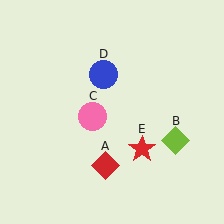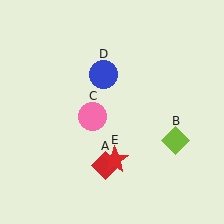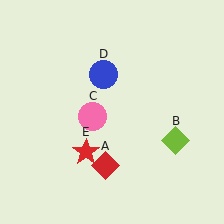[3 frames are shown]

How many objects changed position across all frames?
1 object changed position: red star (object E).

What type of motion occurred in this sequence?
The red star (object E) rotated clockwise around the center of the scene.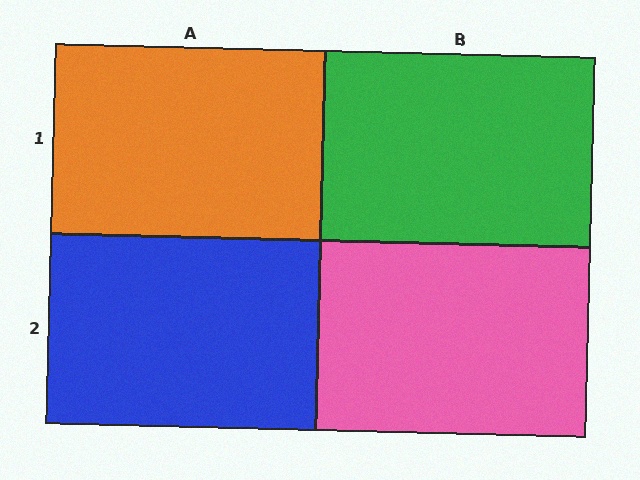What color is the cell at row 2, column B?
Pink.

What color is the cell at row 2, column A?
Blue.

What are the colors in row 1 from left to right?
Orange, green.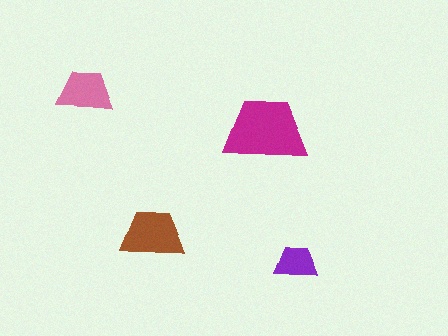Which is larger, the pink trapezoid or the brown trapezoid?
The brown one.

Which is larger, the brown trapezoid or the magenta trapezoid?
The magenta one.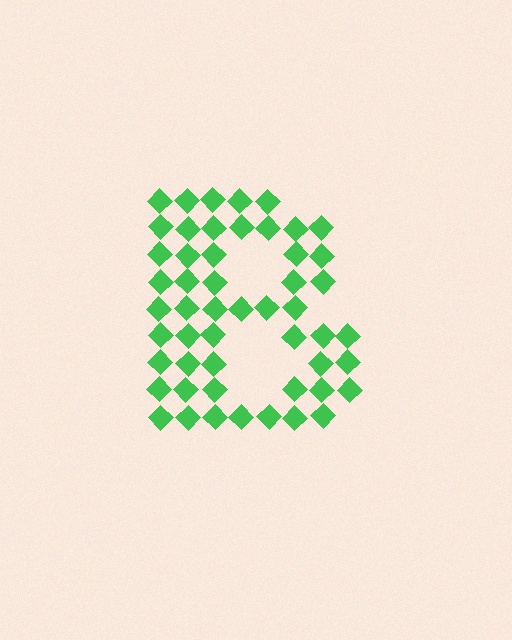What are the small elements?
The small elements are diamonds.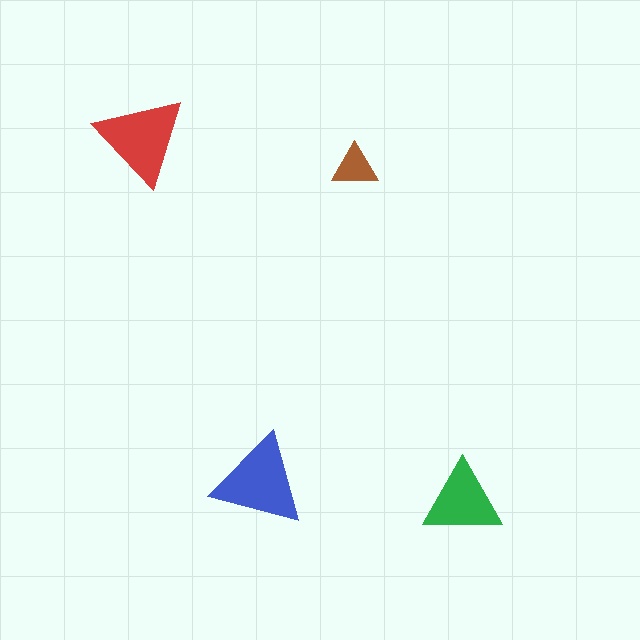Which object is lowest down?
The green triangle is bottommost.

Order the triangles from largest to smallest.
the blue one, the red one, the green one, the brown one.